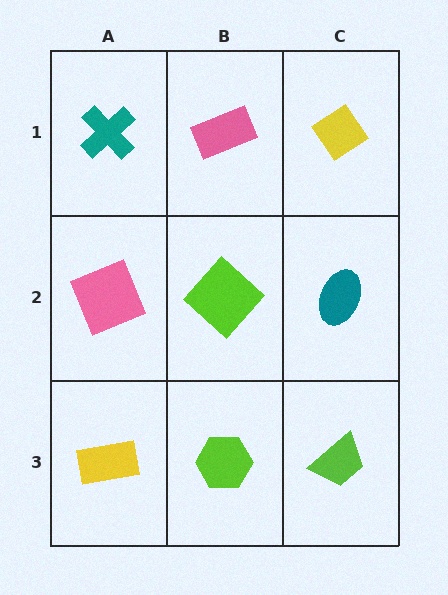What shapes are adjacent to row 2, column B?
A pink rectangle (row 1, column B), a lime hexagon (row 3, column B), a pink square (row 2, column A), a teal ellipse (row 2, column C).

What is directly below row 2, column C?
A lime trapezoid.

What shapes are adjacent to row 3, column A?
A pink square (row 2, column A), a lime hexagon (row 3, column B).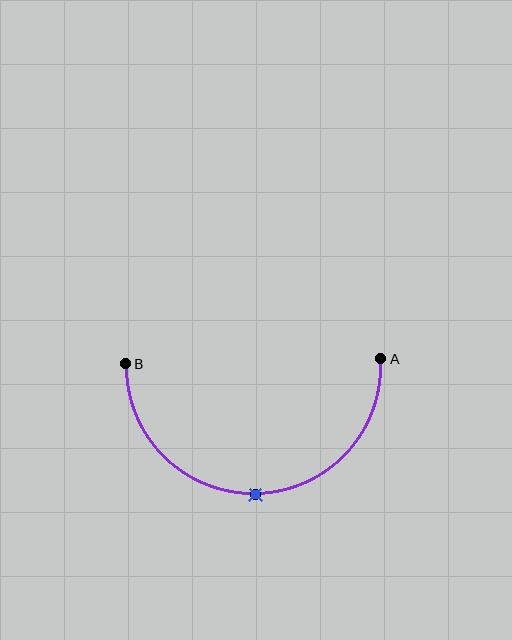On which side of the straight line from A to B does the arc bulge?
The arc bulges below the straight line connecting A and B.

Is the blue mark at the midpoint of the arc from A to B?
Yes. The blue mark lies on the arc at equal arc-length from both A and B — it is the arc midpoint.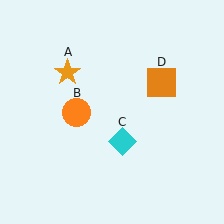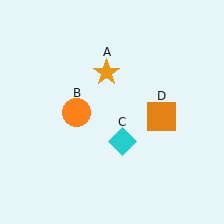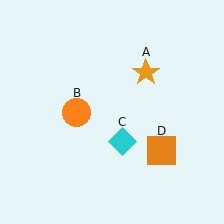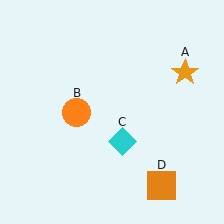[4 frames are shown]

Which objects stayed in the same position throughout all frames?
Orange circle (object B) and cyan diamond (object C) remained stationary.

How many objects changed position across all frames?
2 objects changed position: orange star (object A), orange square (object D).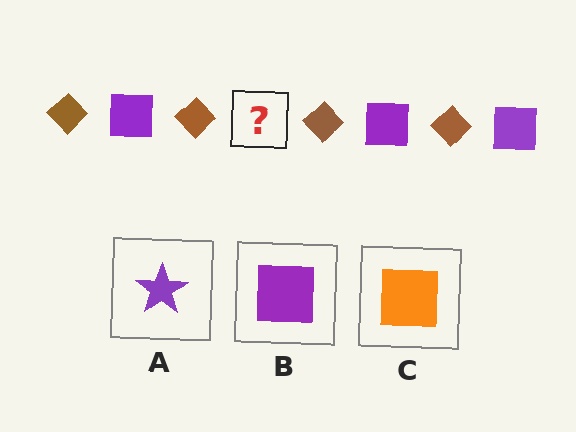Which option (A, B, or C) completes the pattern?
B.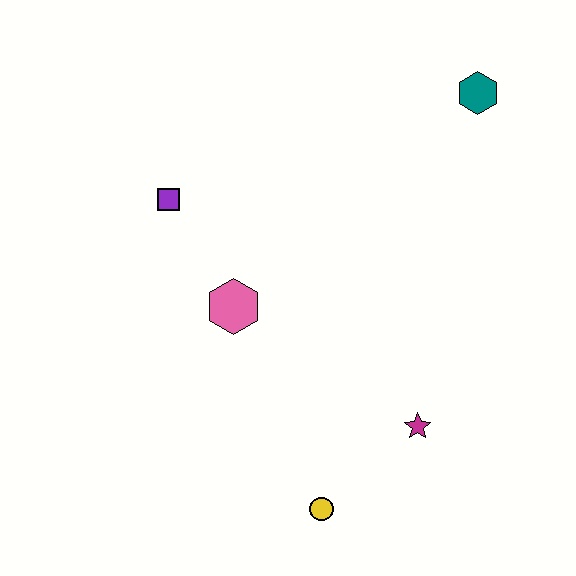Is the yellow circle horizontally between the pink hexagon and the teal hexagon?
Yes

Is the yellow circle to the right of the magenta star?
No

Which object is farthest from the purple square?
The yellow circle is farthest from the purple square.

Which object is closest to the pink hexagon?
The purple square is closest to the pink hexagon.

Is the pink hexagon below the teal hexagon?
Yes